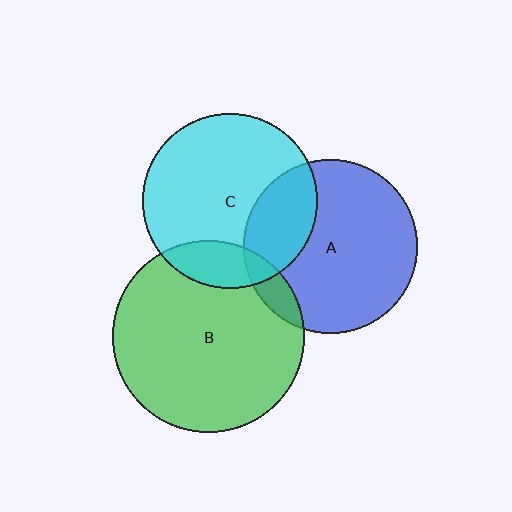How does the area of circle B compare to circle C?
Approximately 1.2 times.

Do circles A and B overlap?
Yes.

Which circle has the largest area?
Circle B (green).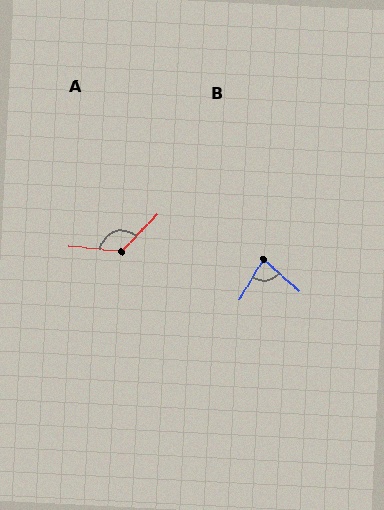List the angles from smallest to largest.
B (78°), A (129°).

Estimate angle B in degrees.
Approximately 78 degrees.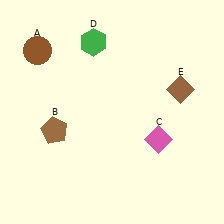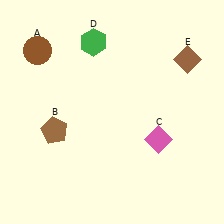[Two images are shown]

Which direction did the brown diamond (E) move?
The brown diamond (E) moved up.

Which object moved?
The brown diamond (E) moved up.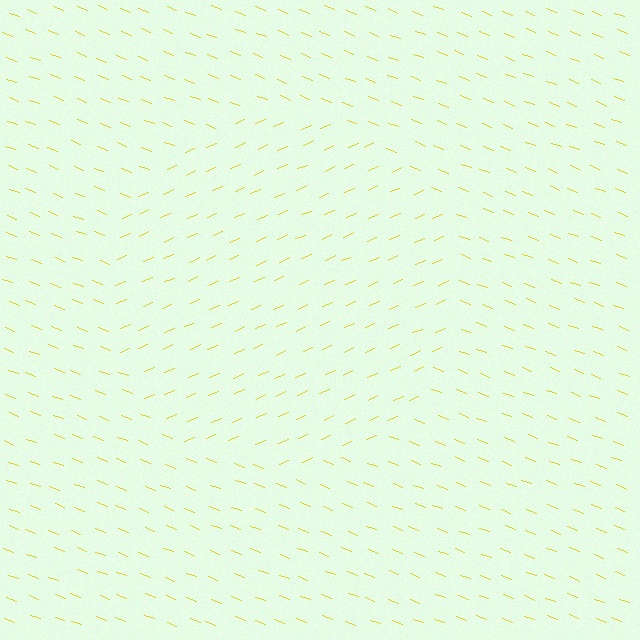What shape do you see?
I see a circle.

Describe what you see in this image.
The image is filled with small yellow line segments. A circle region in the image has lines oriented differently from the surrounding lines, creating a visible texture boundary.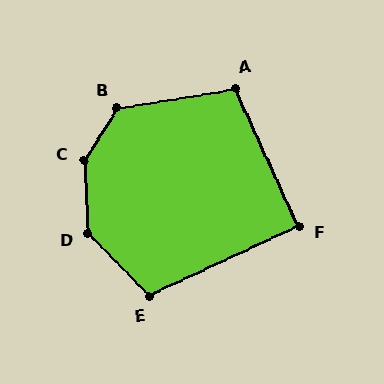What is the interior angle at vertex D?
Approximately 138 degrees (obtuse).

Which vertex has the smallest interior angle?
F, at approximately 90 degrees.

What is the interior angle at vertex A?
Approximately 105 degrees (obtuse).